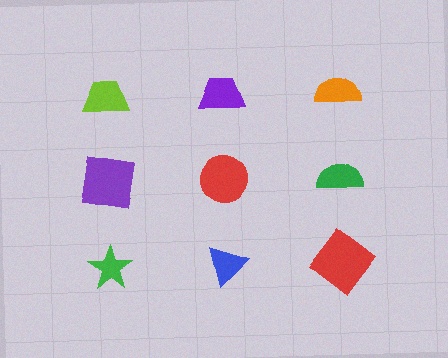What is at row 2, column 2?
A red circle.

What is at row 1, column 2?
A purple trapezoid.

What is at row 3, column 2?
A blue triangle.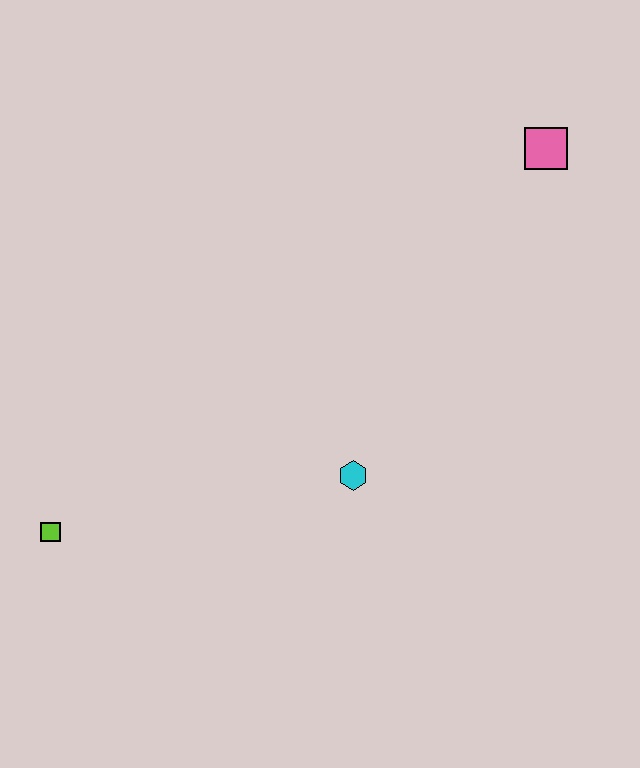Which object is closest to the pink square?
The cyan hexagon is closest to the pink square.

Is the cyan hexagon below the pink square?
Yes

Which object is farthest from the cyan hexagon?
The pink square is farthest from the cyan hexagon.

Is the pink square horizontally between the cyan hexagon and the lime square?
No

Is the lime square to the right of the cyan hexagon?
No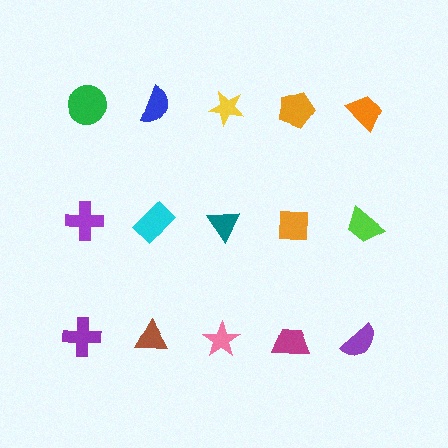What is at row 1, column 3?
A yellow star.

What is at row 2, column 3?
A teal triangle.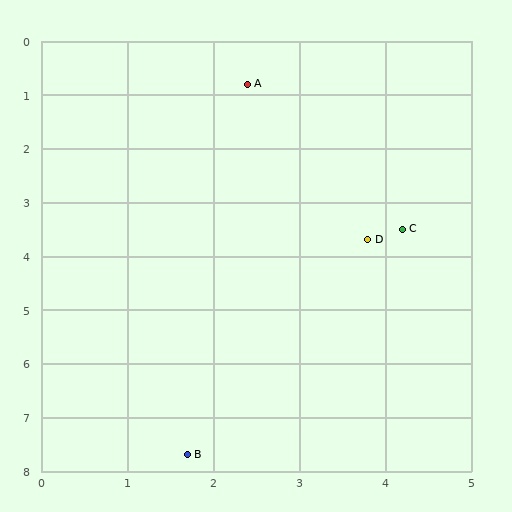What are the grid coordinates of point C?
Point C is at approximately (4.2, 3.5).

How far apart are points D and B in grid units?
Points D and B are about 4.5 grid units apart.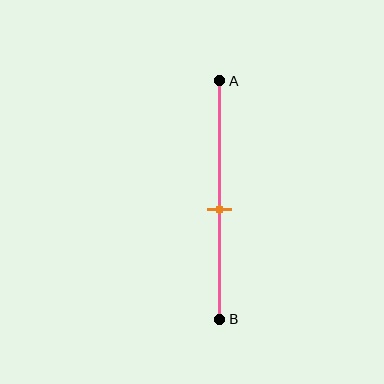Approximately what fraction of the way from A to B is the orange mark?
The orange mark is approximately 55% of the way from A to B.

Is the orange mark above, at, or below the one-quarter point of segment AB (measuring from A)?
The orange mark is below the one-quarter point of segment AB.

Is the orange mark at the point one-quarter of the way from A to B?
No, the mark is at about 55% from A, not at the 25% one-quarter point.